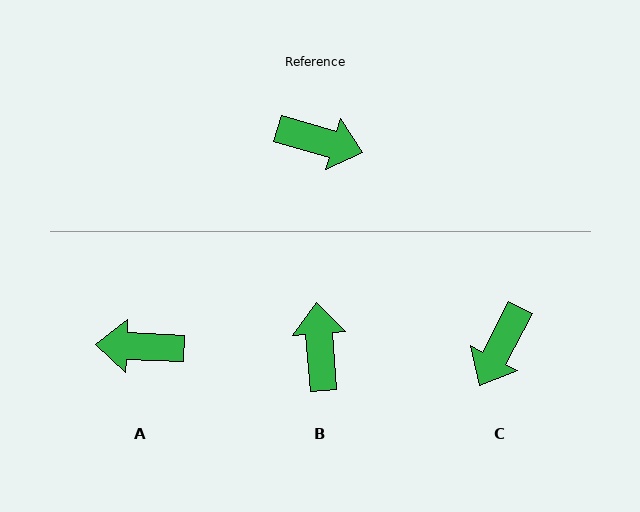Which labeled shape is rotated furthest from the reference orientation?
A, about 166 degrees away.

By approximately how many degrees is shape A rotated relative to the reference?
Approximately 166 degrees clockwise.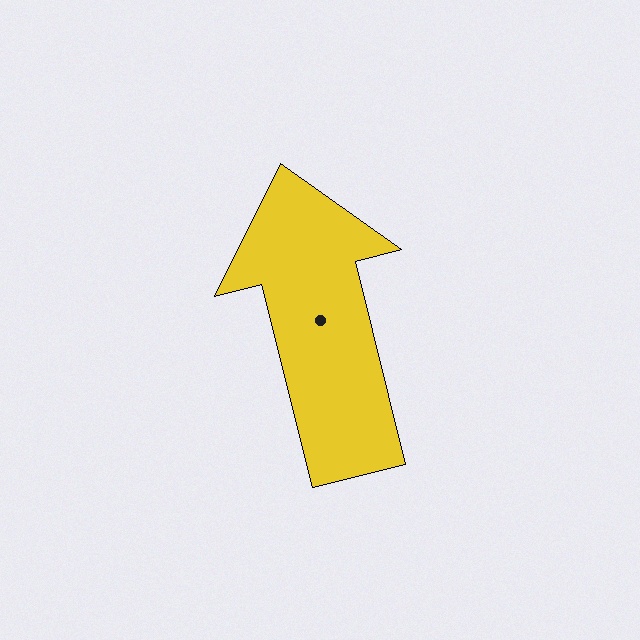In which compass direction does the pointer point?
North.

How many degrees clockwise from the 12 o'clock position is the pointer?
Approximately 346 degrees.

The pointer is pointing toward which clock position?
Roughly 12 o'clock.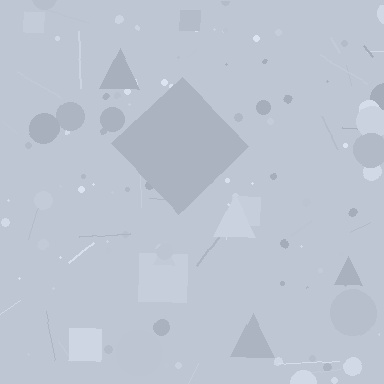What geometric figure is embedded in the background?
A diamond is embedded in the background.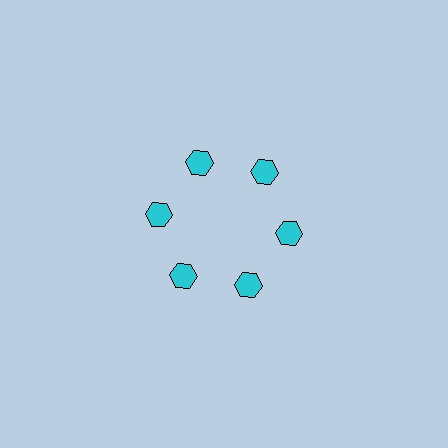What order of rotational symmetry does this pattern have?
This pattern has 6-fold rotational symmetry.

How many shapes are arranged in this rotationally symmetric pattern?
There are 6 shapes, arranged in 6 groups of 1.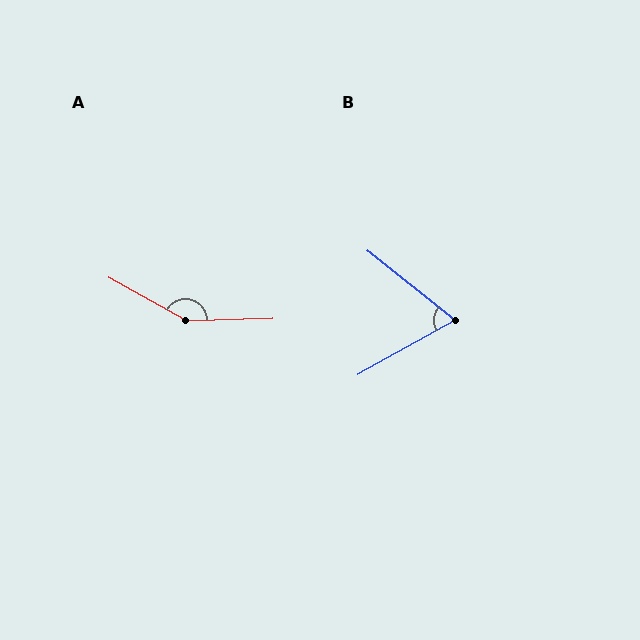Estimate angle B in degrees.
Approximately 68 degrees.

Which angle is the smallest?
B, at approximately 68 degrees.